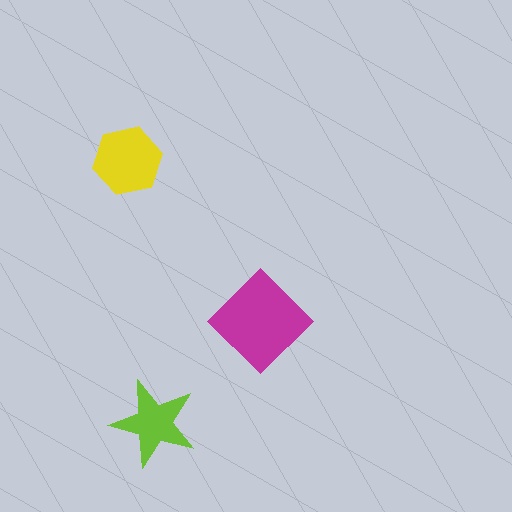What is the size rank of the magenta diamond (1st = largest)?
1st.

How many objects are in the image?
There are 3 objects in the image.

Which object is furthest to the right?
The magenta diamond is rightmost.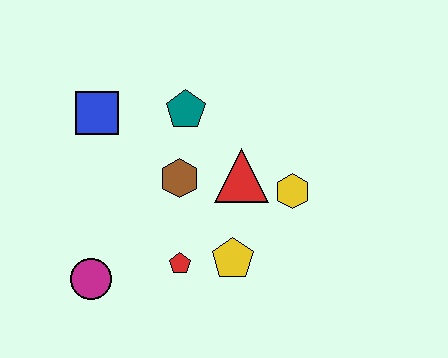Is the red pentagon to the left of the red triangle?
Yes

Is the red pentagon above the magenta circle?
Yes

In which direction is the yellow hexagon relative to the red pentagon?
The yellow hexagon is to the right of the red pentagon.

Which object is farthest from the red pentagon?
The blue square is farthest from the red pentagon.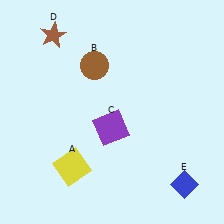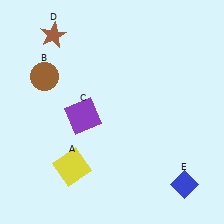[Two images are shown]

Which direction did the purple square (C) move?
The purple square (C) moved left.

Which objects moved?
The objects that moved are: the brown circle (B), the purple square (C).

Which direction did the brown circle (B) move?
The brown circle (B) moved left.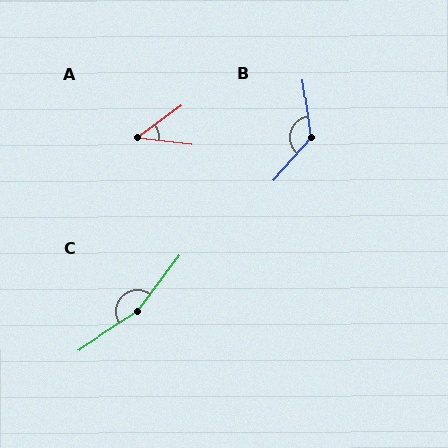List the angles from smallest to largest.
A (43°), B (132°), C (159°).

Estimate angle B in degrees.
Approximately 132 degrees.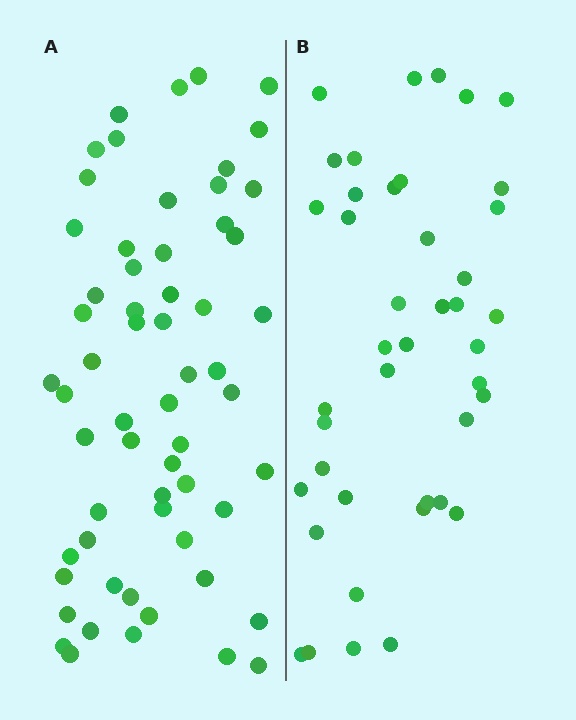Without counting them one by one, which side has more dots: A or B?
Region A (the left region) has more dots.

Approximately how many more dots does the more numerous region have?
Region A has approximately 20 more dots than region B.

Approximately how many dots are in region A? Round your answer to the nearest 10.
About 60 dots.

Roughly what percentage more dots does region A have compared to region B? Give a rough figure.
About 45% more.